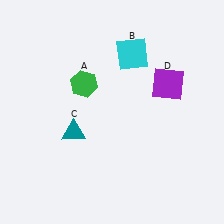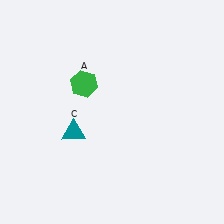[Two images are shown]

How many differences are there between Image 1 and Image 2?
There are 2 differences between the two images.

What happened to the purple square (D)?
The purple square (D) was removed in Image 2. It was in the top-right area of Image 1.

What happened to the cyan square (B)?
The cyan square (B) was removed in Image 2. It was in the top-right area of Image 1.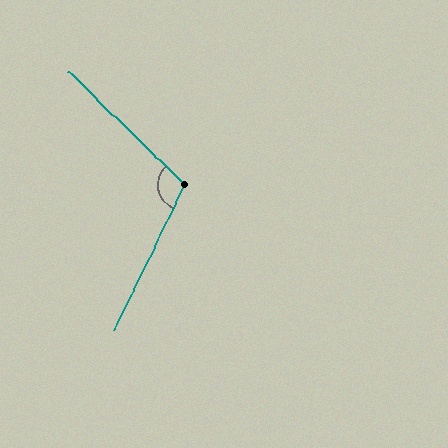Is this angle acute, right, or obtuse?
It is obtuse.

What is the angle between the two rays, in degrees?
Approximately 109 degrees.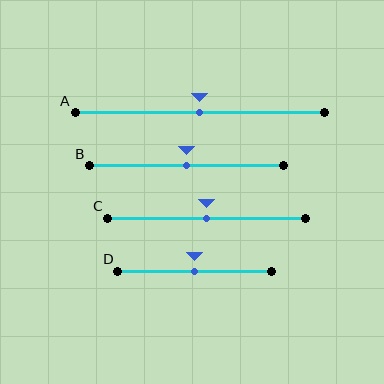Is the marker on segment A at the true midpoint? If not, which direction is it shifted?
Yes, the marker on segment A is at the true midpoint.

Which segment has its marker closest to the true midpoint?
Segment A has its marker closest to the true midpoint.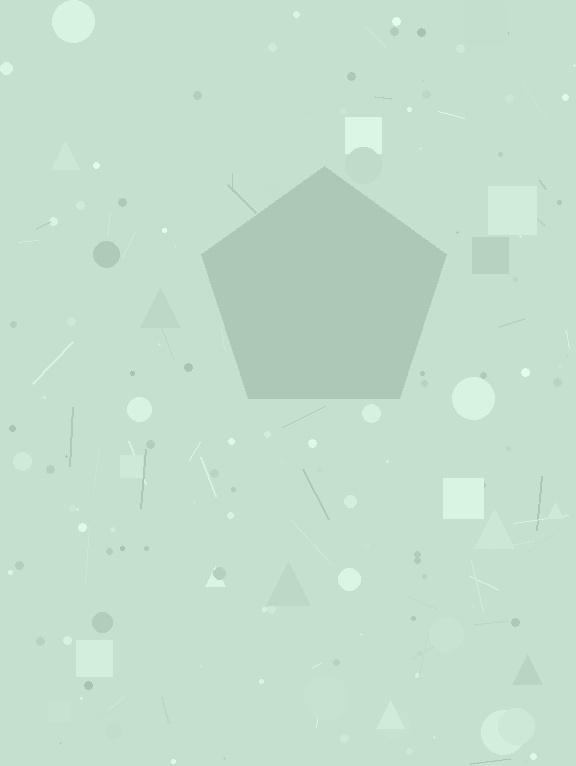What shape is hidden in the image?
A pentagon is hidden in the image.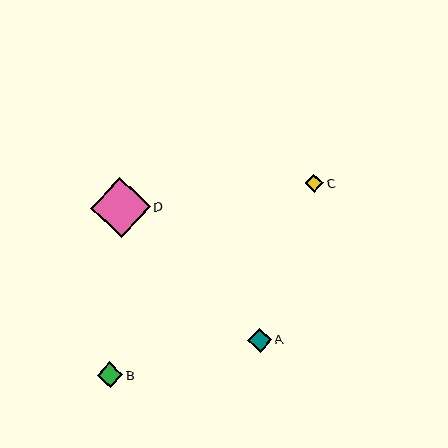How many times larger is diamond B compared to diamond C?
Diamond B is approximately 1.4 times the size of diamond C.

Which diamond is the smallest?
Diamond C is the smallest with a size of approximately 18 pixels.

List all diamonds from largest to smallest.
From largest to smallest: D, B, A, C.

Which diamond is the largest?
Diamond D is the largest with a size of approximately 60 pixels.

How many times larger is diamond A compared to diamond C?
Diamond A is approximately 1.3 times the size of diamond C.